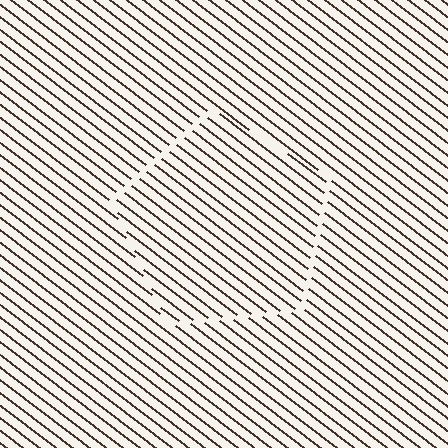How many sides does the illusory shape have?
5 sides — the line-ends trace a pentagon.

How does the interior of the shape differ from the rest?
The interior of the shape contains the same grating, shifted by half a period — the contour is defined by the phase discontinuity where line-ends from the inner and outer gratings abut.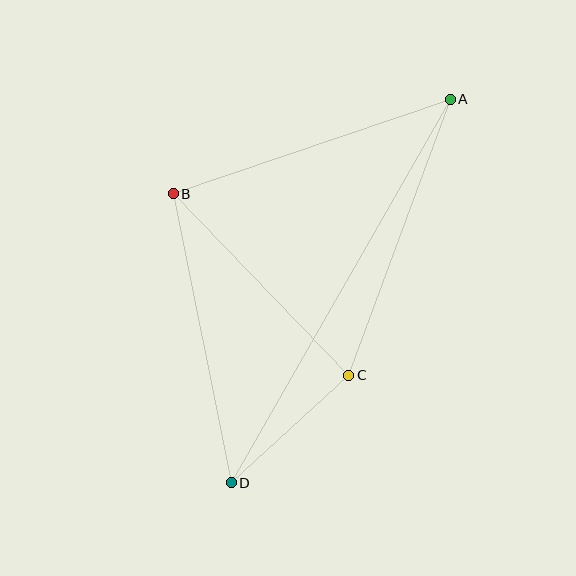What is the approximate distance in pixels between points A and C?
The distance between A and C is approximately 294 pixels.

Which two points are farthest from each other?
Points A and D are farthest from each other.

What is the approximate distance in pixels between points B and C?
The distance between B and C is approximately 253 pixels.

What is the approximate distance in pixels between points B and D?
The distance between B and D is approximately 295 pixels.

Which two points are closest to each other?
Points C and D are closest to each other.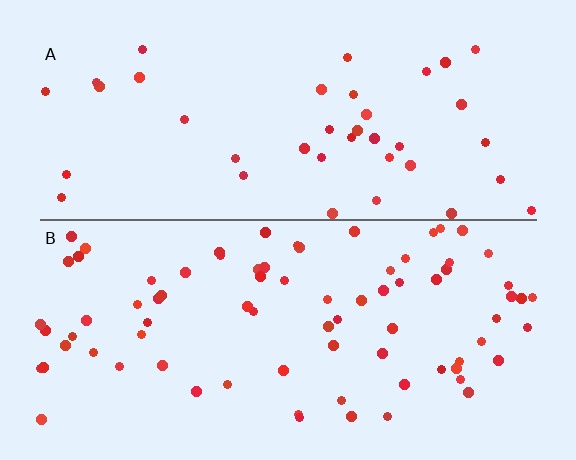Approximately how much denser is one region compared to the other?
Approximately 2.0× — region B over region A.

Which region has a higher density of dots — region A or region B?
B (the bottom).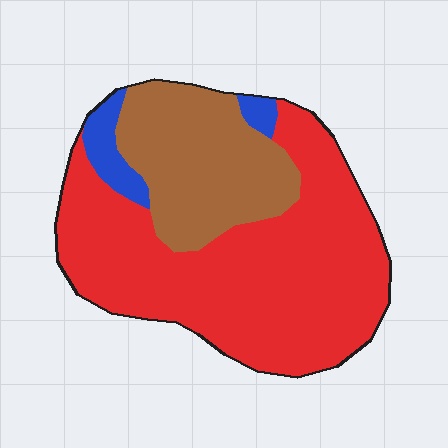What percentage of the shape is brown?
Brown covers around 30% of the shape.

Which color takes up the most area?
Red, at roughly 65%.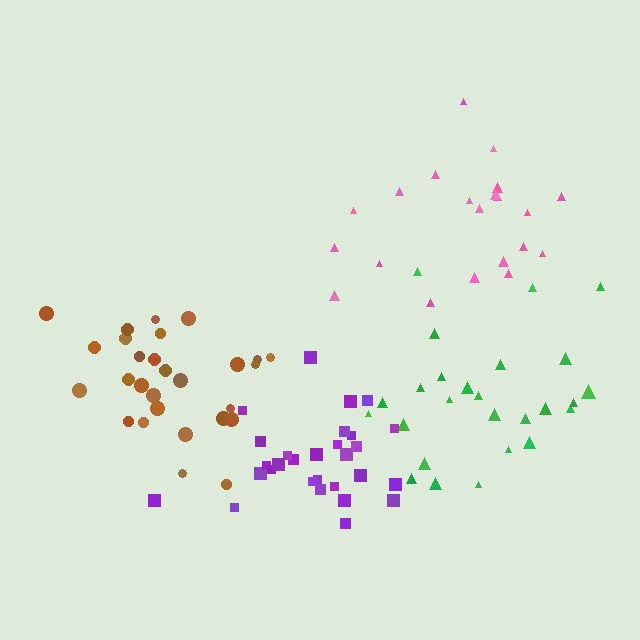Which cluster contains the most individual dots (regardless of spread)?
Purple (29).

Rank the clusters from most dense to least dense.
brown, purple, green, pink.